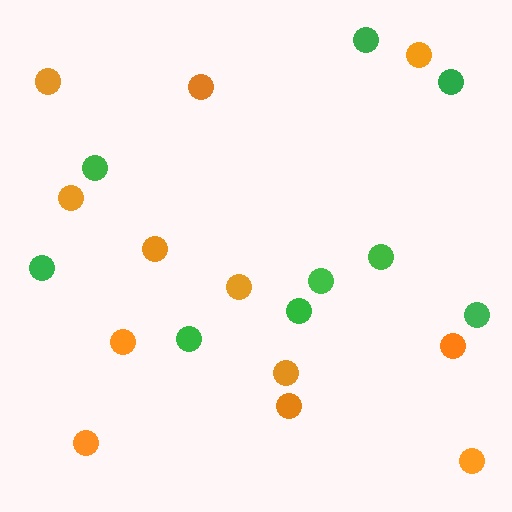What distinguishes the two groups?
There are 2 groups: one group of orange circles (12) and one group of green circles (9).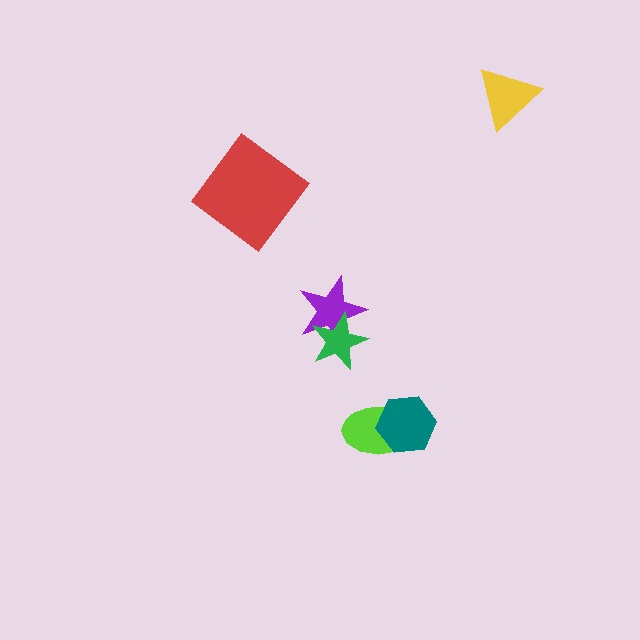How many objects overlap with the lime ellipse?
1 object overlaps with the lime ellipse.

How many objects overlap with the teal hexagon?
1 object overlaps with the teal hexagon.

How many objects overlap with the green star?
1 object overlaps with the green star.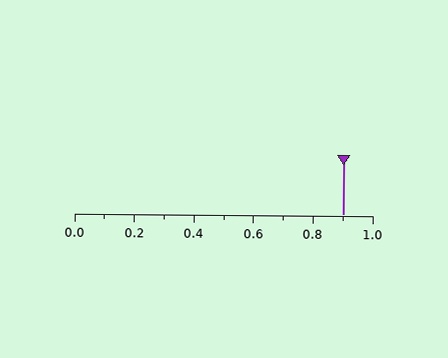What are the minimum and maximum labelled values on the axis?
The axis runs from 0.0 to 1.0.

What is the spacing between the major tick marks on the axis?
The major ticks are spaced 0.2 apart.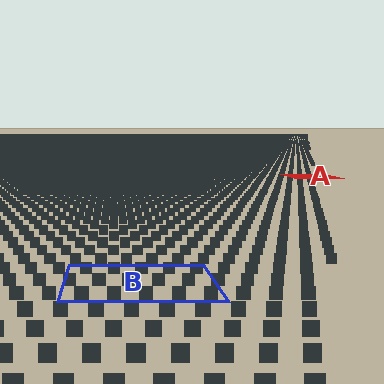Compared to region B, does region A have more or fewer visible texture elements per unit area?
Region A has more texture elements per unit area — they are packed more densely because it is farther away.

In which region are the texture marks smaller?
The texture marks are smaller in region A, because it is farther away.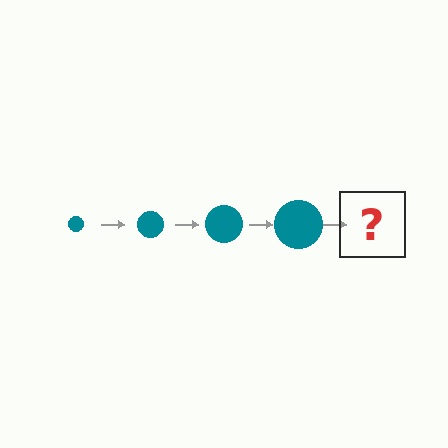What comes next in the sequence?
The next element should be a teal circle, larger than the previous one.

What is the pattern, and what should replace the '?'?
The pattern is that the circle gets progressively larger each step. The '?' should be a teal circle, larger than the previous one.